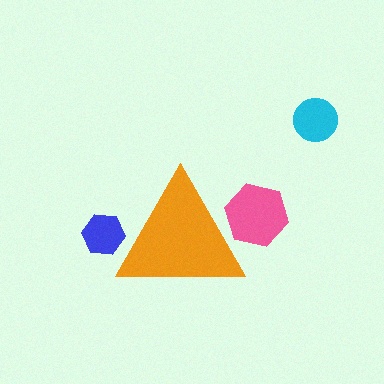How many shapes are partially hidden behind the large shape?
2 shapes are partially hidden.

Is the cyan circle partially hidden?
No, the cyan circle is fully visible.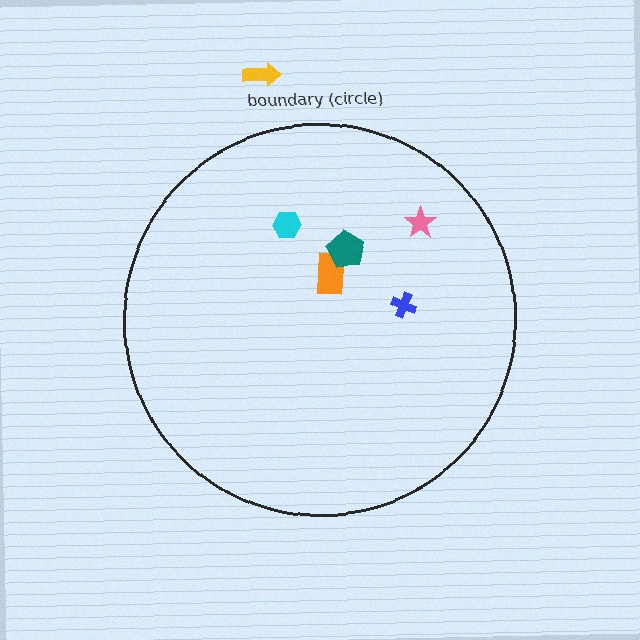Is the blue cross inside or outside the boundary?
Inside.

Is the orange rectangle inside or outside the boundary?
Inside.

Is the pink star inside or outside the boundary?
Inside.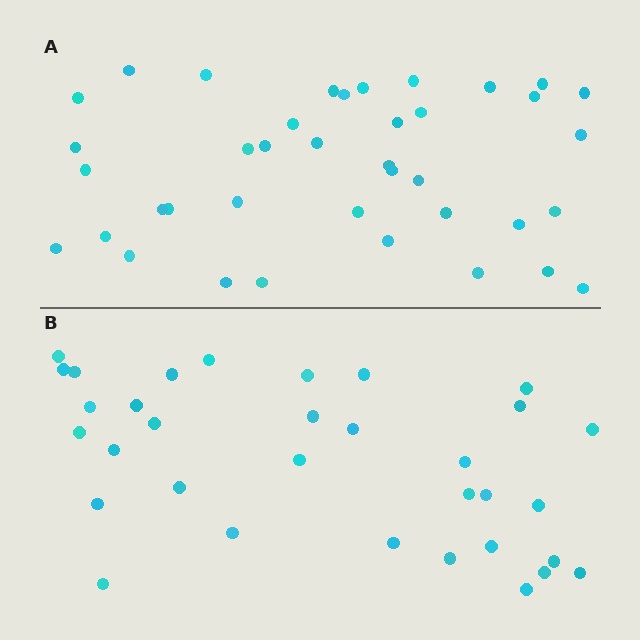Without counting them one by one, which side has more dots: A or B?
Region A (the top region) has more dots.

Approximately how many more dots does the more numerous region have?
Region A has about 6 more dots than region B.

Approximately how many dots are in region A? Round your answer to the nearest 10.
About 40 dots. (The exact count is 39, which rounds to 40.)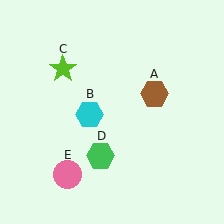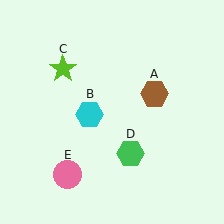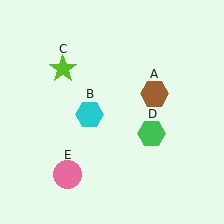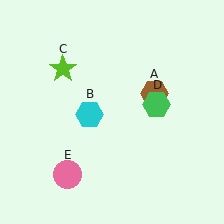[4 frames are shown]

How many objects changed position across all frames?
1 object changed position: green hexagon (object D).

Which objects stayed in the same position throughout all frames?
Brown hexagon (object A) and cyan hexagon (object B) and lime star (object C) and pink circle (object E) remained stationary.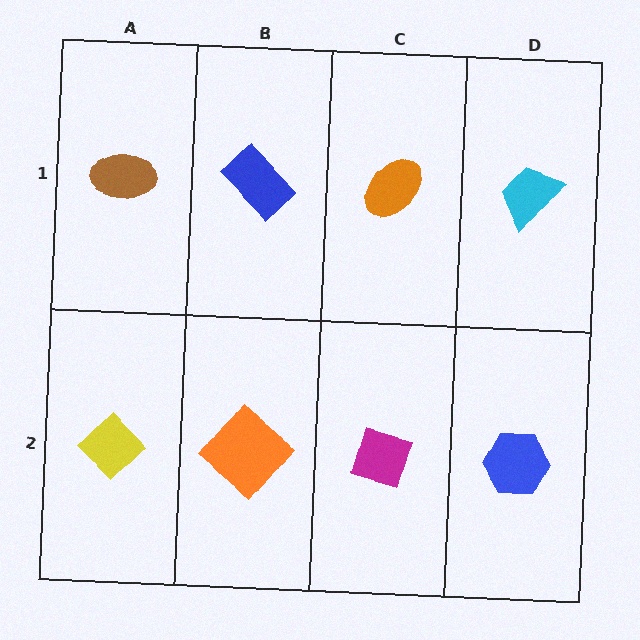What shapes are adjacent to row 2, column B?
A blue rectangle (row 1, column B), a yellow diamond (row 2, column A), a magenta diamond (row 2, column C).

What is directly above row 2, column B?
A blue rectangle.